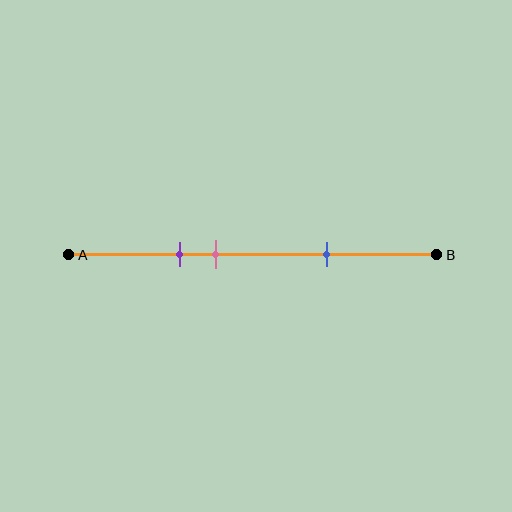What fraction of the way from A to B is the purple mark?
The purple mark is approximately 30% (0.3) of the way from A to B.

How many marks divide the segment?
There are 3 marks dividing the segment.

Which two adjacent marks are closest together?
The purple and pink marks are the closest adjacent pair.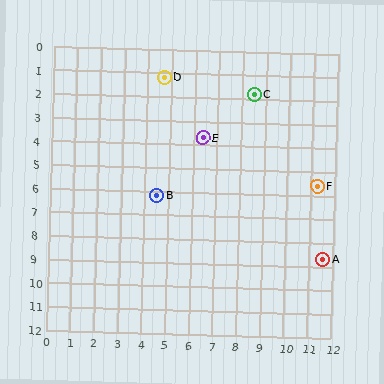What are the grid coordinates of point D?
Point D is at approximately (4.7, 1.2).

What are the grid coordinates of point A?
Point A is at approximately (11.6, 8.7).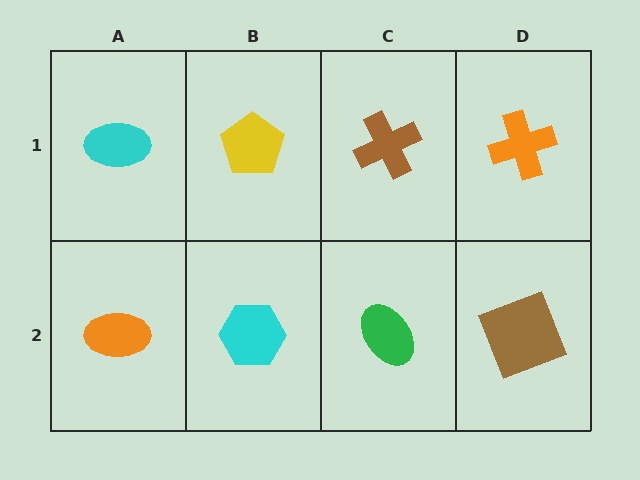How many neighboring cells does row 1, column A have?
2.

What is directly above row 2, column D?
An orange cross.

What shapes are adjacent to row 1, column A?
An orange ellipse (row 2, column A), a yellow pentagon (row 1, column B).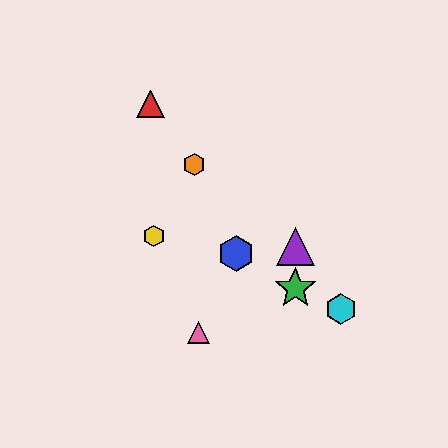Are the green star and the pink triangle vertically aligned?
No, the green star is at x≈295 and the pink triangle is at x≈199.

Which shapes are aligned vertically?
The green star, the purple triangle are aligned vertically.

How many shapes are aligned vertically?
2 shapes (the green star, the purple triangle) are aligned vertically.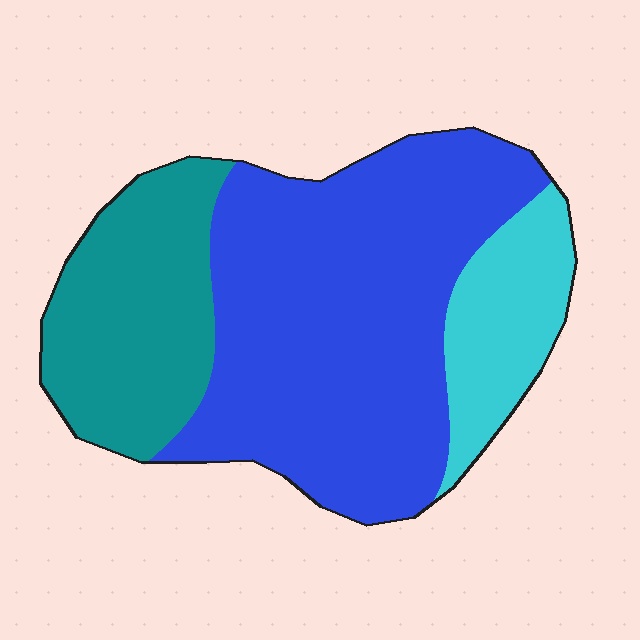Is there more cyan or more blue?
Blue.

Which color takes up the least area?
Cyan, at roughly 15%.